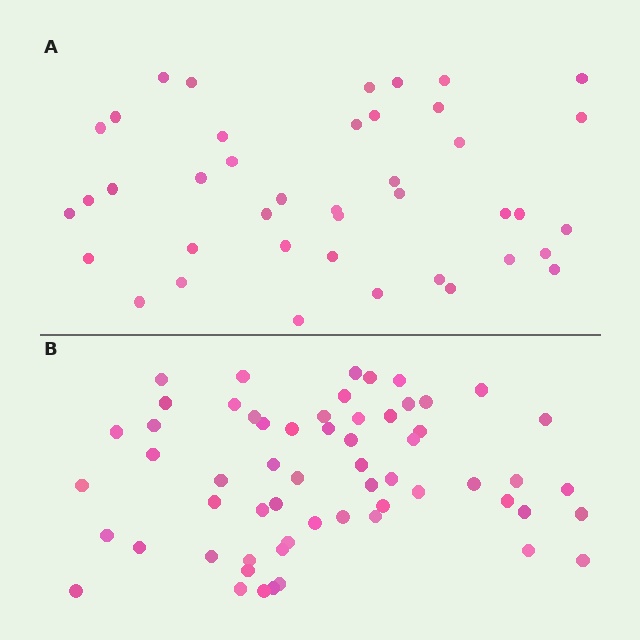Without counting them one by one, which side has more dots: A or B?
Region B (the bottom region) has more dots.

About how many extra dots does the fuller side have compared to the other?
Region B has approximately 20 more dots than region A.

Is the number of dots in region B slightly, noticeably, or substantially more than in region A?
Region B has substantially more. The ratio is roughly 1.5 to 1.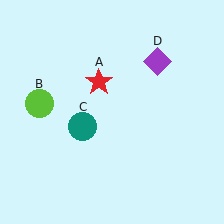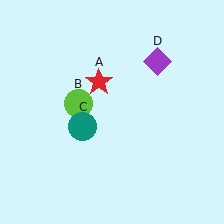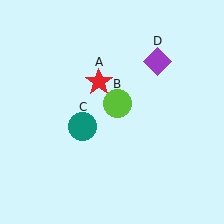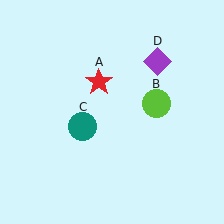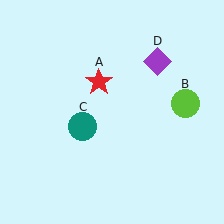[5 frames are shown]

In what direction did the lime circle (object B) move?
The lime circle (object B) moved right.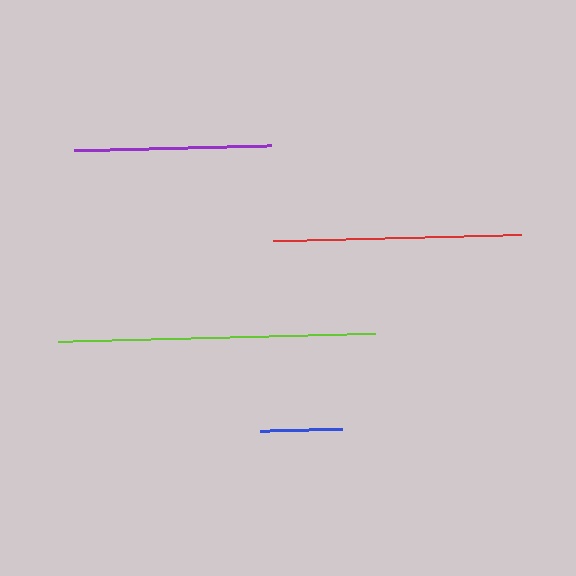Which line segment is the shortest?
The blue line is the shortest at approximately 82 pixels.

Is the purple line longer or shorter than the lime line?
The lime line is longer than the purple line.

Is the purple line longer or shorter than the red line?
The red line is longer than the purple line.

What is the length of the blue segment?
The blue segment is approximately 82 pixels long.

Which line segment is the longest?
The lime line is the longest at approximately 317 pixels.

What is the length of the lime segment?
The lime segment is approximately 317 pixels long.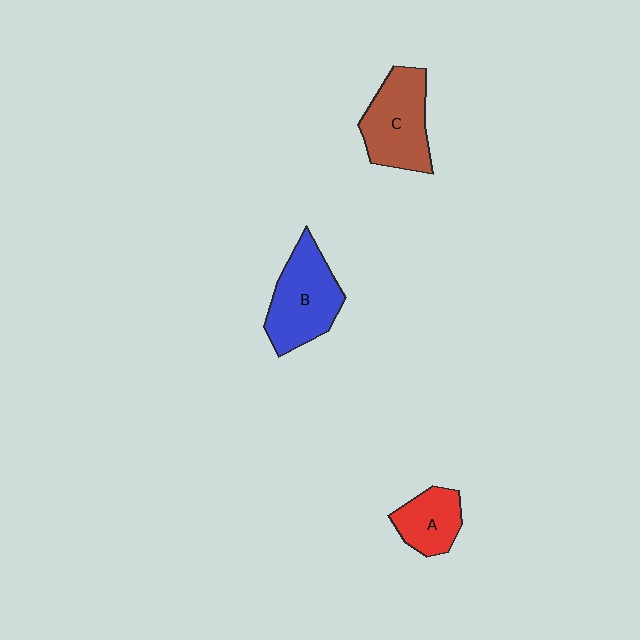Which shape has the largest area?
Shape B (blue).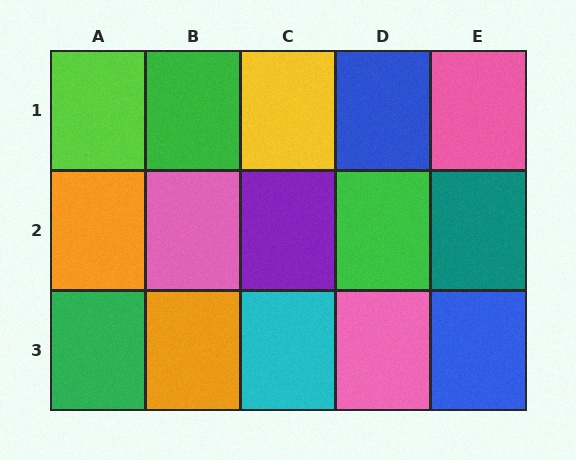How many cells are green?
3 cells are green.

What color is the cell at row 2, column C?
Purple.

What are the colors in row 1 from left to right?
Lime, green, yellow, blue, pink.